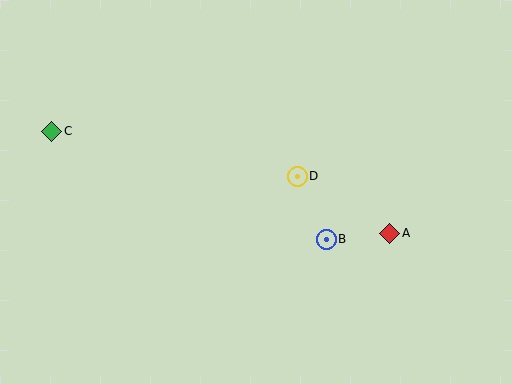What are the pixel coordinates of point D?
Point D is at (297, 176).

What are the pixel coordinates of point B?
Point B is at (326, 239).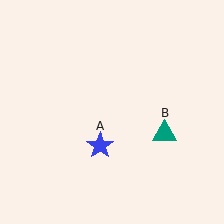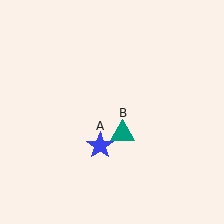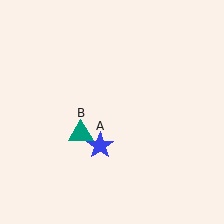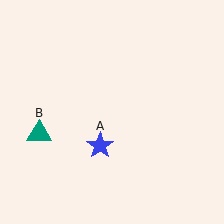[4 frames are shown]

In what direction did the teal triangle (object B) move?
The teal triangle (object B) moved left.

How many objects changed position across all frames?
1 object changed position: teal triangle (object B).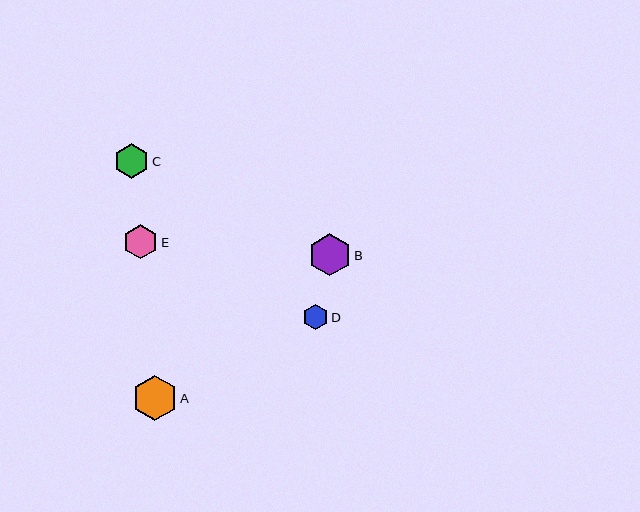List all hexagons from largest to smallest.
From largest to smallest: A, B, C, E, D.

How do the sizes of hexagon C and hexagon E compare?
Hexagon C and hexagon E are approximately the same size.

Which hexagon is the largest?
Hexagon A is the largest with a size of approximately 45 pixels.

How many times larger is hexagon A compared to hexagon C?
Hexagon A is approximately 1.3 times the size of hexagon C.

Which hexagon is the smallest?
Hexagon D is the smallest with a size of approximately 25 pixels.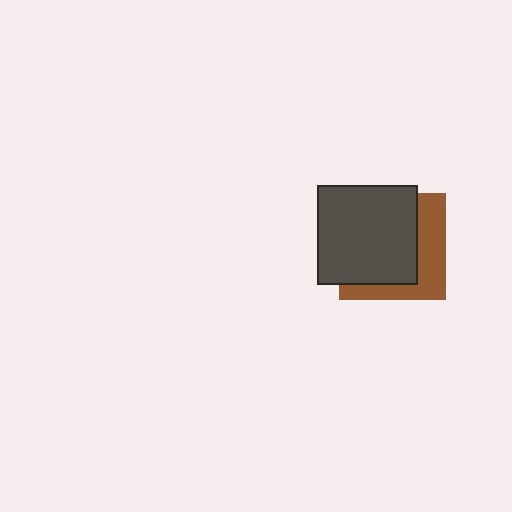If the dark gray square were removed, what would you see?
You would see the complete brown square.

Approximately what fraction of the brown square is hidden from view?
Roughly 64% of the brown square is hidden behind the dark gray square.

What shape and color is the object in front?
The object in front is a dark gray square.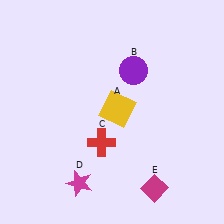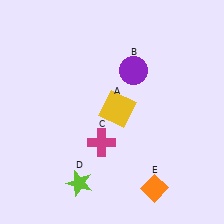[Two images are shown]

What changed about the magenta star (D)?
In Image 1, D is magenta. In Image 2, it changed to lime.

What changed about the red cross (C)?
In Image 1, C is red. In Image 2, it changed to magenta.